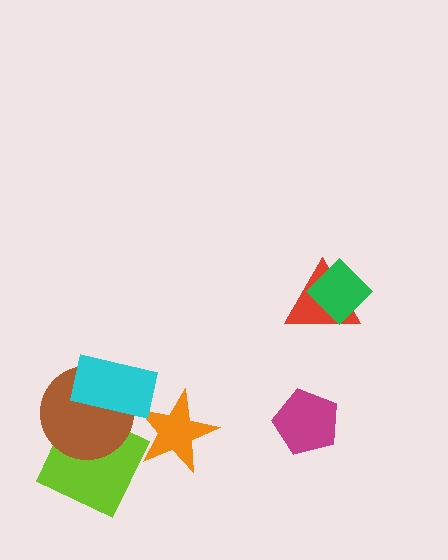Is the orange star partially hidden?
No, no other shape covers it.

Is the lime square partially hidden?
Yes, it is partially covered by another shape.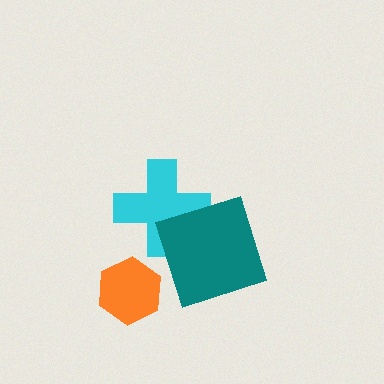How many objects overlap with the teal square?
1 object overlaps with the teal square.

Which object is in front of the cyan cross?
The teal square is in front of the cyan cross.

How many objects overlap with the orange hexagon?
0 objects overlap with the orange hexagon.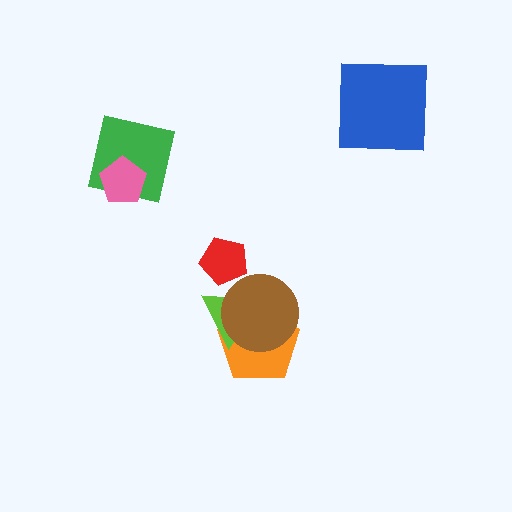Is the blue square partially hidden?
No, no other shape covers it.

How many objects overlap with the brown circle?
2 objects overlap with the brown circle.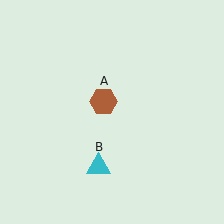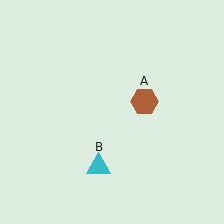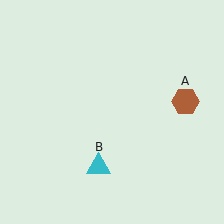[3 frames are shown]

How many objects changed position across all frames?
1 object changed position: brown hexagon (object A).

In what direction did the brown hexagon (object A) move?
The brown hexagon (object A) moved right.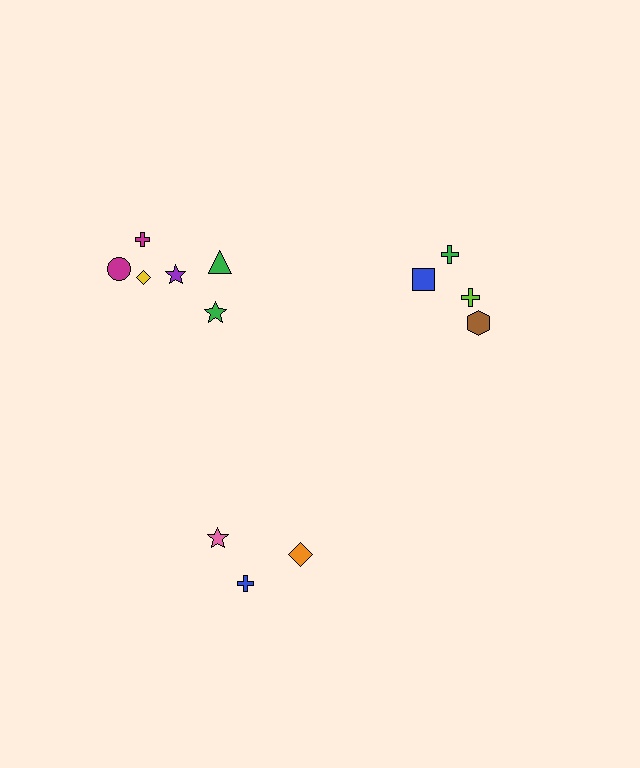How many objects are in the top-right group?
There are 4 objects.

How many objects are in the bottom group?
There are 3 objects.